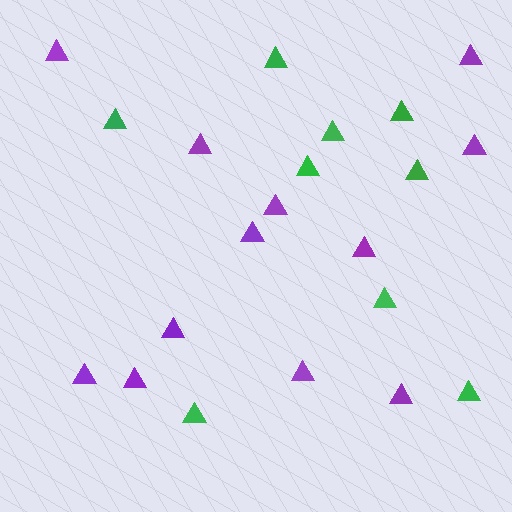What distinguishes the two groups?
There are 2 groups: one group of green triangles (9) and one group of purple triangles (12).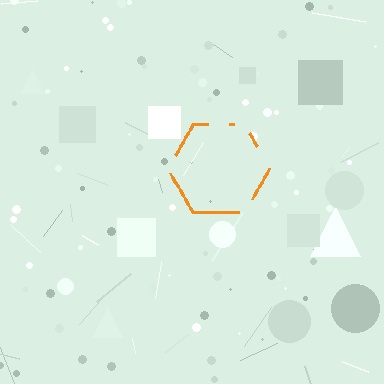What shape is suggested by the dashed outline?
The dashed outline suggests a hexagon.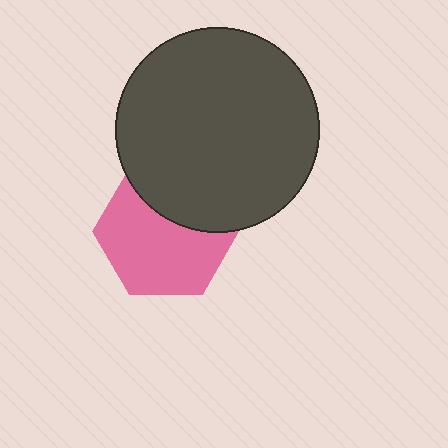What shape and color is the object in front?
The object in front is a dark gray circle.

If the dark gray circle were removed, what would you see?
You would see the complete pink hexagon.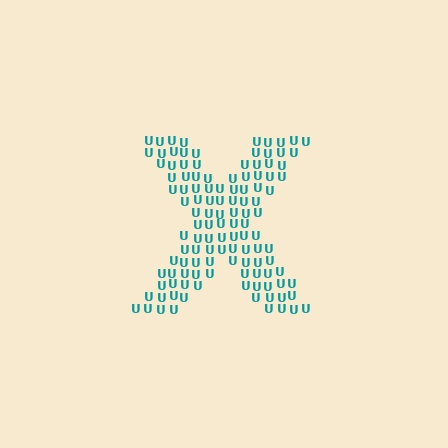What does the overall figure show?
The overall figure shows the letter X.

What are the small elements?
The small elements are letter U's.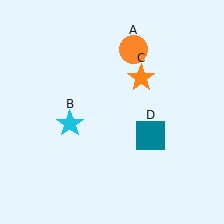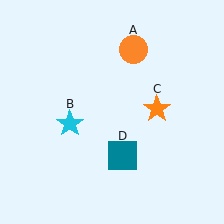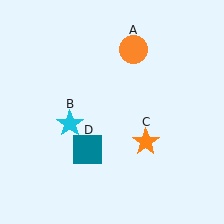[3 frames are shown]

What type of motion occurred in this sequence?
The orange star (object C), teal square (object D) rotated clockwise around the center of the scene.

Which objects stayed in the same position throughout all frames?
Orange circle (object A) and cyan star (object B) remained stationary.